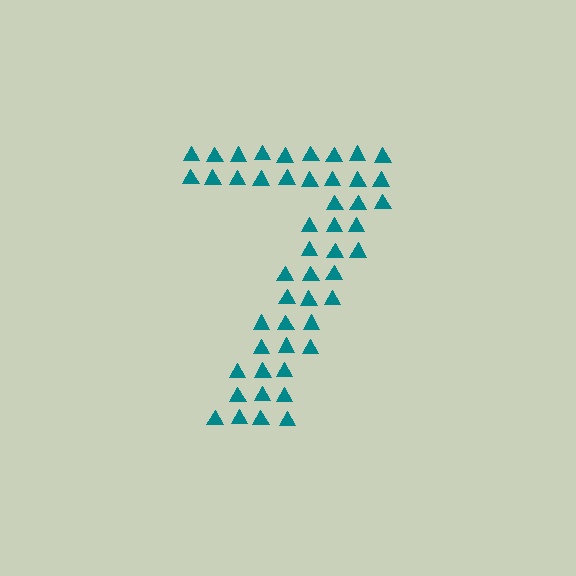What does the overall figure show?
The overall figure shows the digit 7.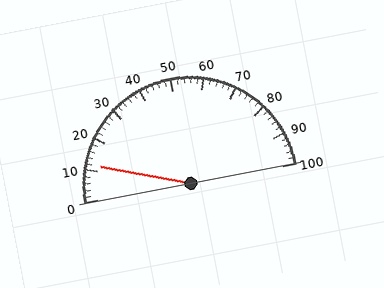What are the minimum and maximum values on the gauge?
The gauge ranges from 0 to 100.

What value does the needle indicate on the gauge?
The needle indicates approximately 12.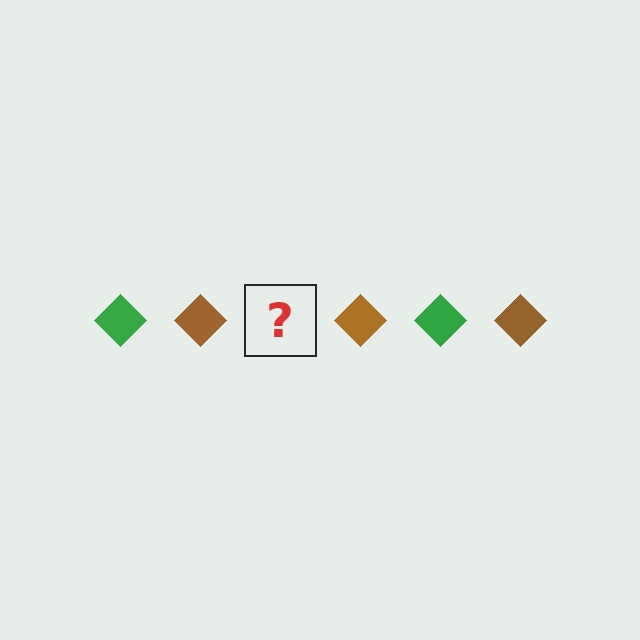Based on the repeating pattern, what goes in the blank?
The blank should be a green diamond.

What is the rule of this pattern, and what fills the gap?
The rule is that the pattern cycles through green, brown diamonds. The gap should be filled with a green diamond.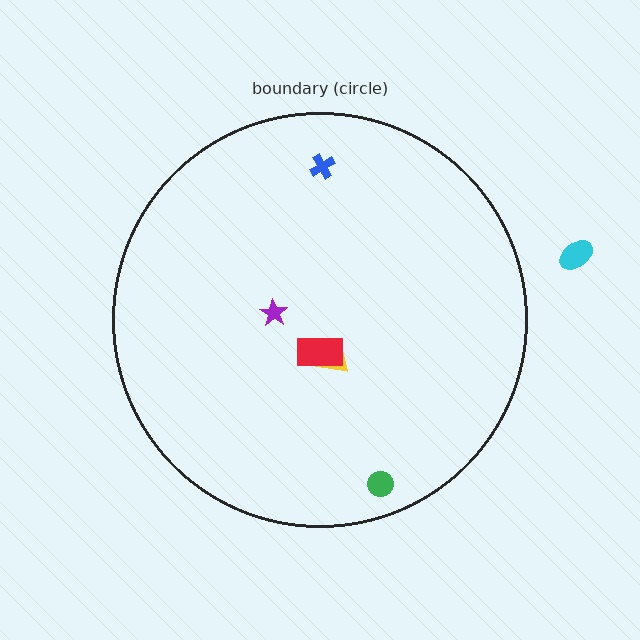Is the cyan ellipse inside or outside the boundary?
Outside.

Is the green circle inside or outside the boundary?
Inside.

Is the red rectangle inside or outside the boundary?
Inside.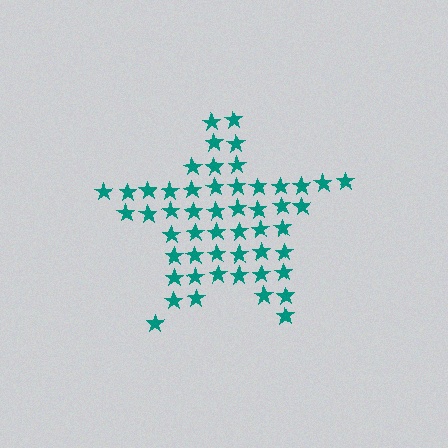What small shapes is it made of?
It is made of small stars.